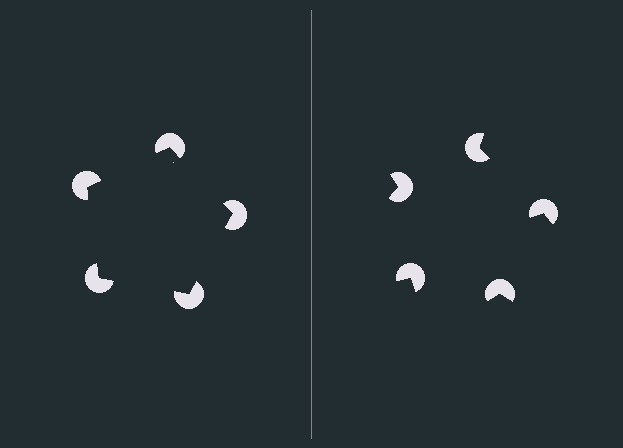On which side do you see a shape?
An illusory pentagon appears on the left side. On the right side the wedge cuts are rotated, so no coherent shape forms.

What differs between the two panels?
The pac-man discs are positioned identically on both sides; only the wedge orientations differ. On the left they align to a pentagon; on the right they are misaligned.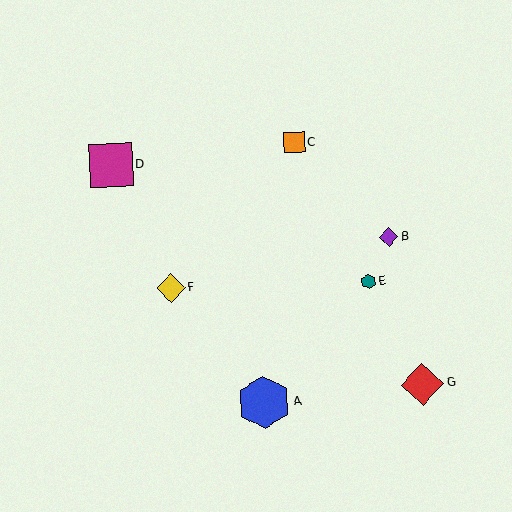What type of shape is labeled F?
Shape F is a yellow diamond.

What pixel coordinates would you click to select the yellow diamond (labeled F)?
Click at (171, 288) to select the yellow diamond F.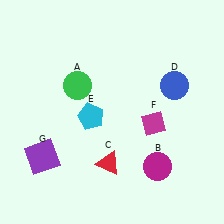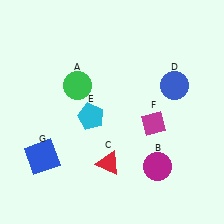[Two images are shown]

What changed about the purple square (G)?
In Image 1, G is purple. In Image 2, it changed to blue.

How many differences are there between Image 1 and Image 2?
There is 1 difference between the two images.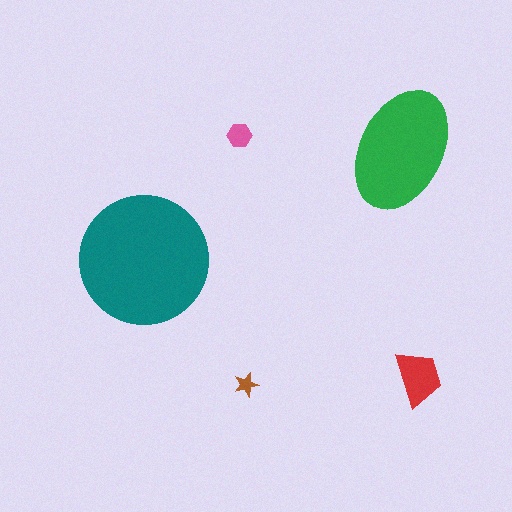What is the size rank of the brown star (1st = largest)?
5th.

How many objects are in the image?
There are 5 objects in the image.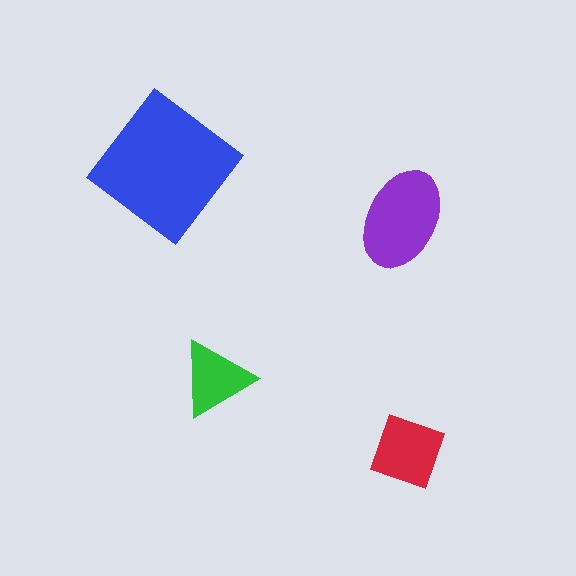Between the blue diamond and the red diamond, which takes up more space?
The blue diamond.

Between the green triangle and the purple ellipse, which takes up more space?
The purple ellipse.